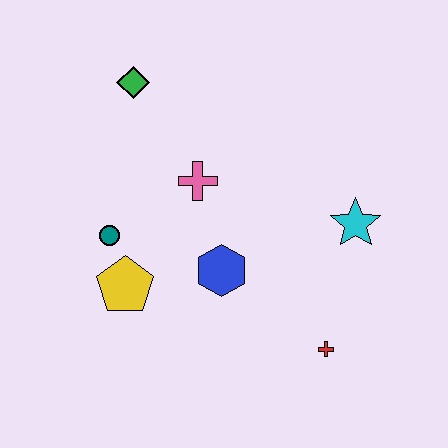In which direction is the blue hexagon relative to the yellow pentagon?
The blue hexagon is to the right of the yellow pentagon.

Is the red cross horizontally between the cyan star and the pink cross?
Yes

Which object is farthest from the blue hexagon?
The green diamond is farthest from the blue hexagon.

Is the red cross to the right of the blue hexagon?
Yes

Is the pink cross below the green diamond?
Yes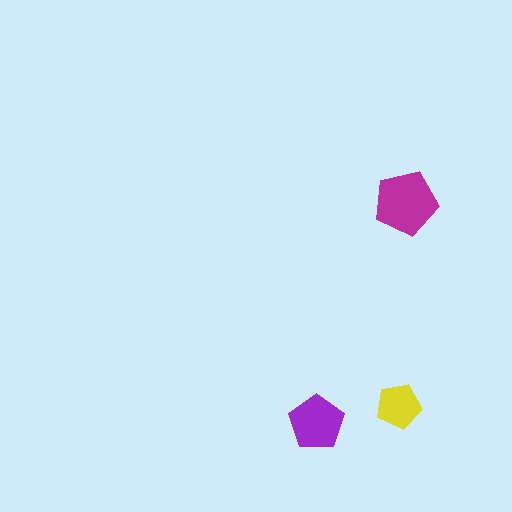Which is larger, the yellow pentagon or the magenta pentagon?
The magenta one.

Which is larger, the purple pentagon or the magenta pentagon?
The magenta one.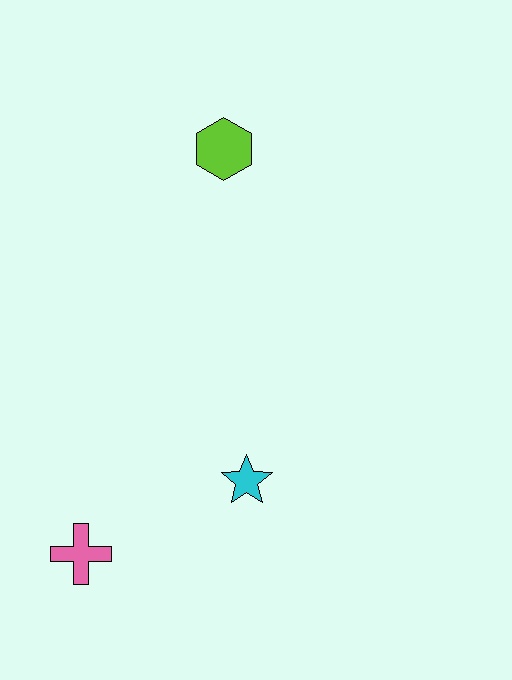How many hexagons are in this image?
There is 1 hexagon.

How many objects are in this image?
There are 3 objects.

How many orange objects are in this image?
There are no orange objects.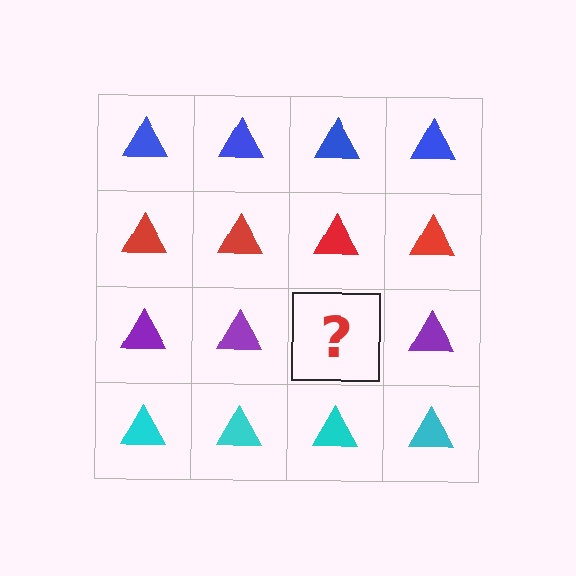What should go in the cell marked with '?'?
The missing cell should contain a purple triangle.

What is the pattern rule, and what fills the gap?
The rule is that each row has a consistent color. The gap should be filled with a purple triangle.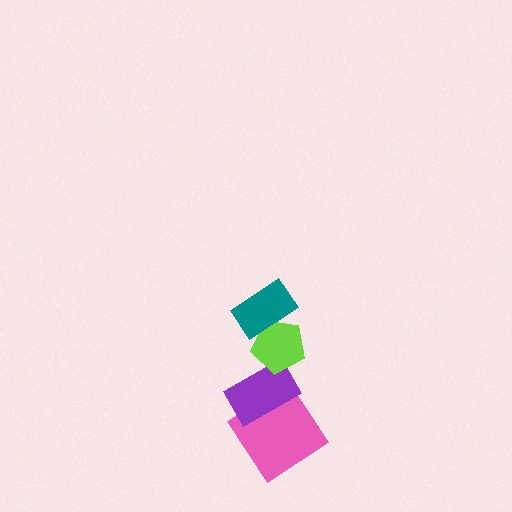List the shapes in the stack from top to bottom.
From top to bottom: the teal rectangle, the lime pentagon, the purple rectangle, the pink diamond.